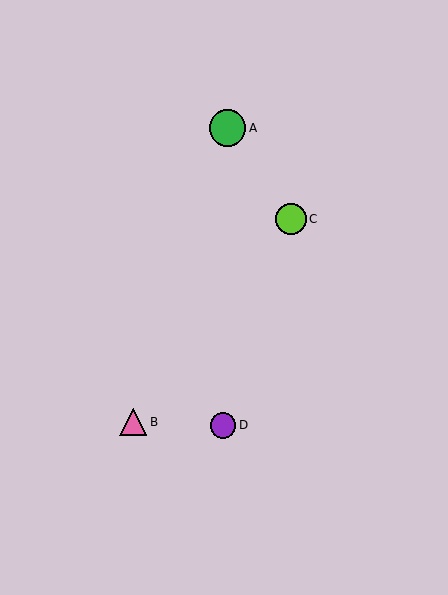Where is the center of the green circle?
The center of the green circle is at (228, 128).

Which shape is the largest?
The green circle (labeled A) is the largest.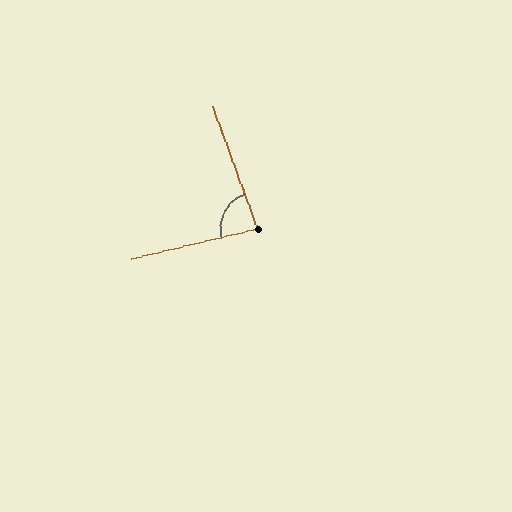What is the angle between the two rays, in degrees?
Approximately 84 degrees.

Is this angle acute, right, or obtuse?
It is acute.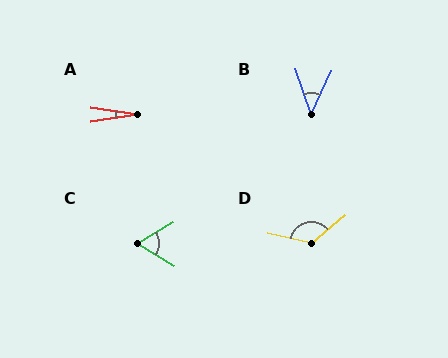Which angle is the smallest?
A, at approximately 17 degrees.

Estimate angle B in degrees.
Approximately 43 degrees.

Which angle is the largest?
D, at approximately 127 degrees.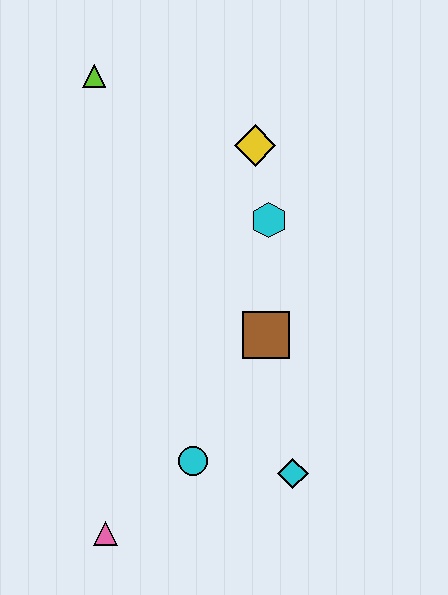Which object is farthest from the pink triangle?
The lime triangle is farthest from the pink triangle.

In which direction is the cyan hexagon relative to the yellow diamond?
The cyan hexagon is below the yellow diamond.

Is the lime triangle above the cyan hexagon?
Yes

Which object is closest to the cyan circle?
The cyan diamond is closest to the cyan circle.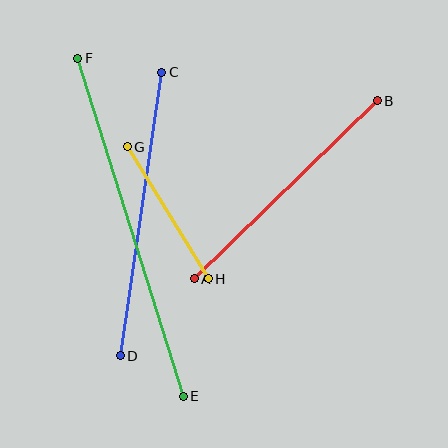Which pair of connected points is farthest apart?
Points E and F are farthest apart.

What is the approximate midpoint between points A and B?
The midpoint is at approximately (286, 190) pixels.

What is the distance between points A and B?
The distance is approximately 255 pixels.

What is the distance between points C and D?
The distance is approximately 287 pixels.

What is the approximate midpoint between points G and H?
The midpoint is at approximately (168, 213) pixels.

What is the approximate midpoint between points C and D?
The midpoint is at approximately (141, 214) pixels.